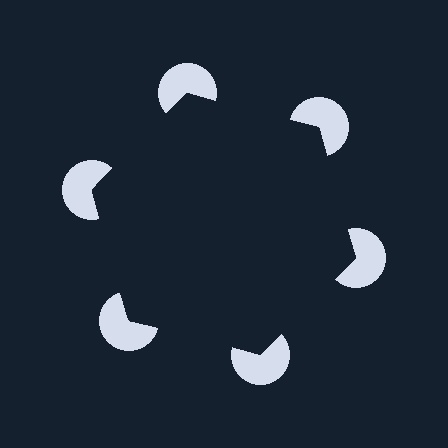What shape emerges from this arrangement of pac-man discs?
An illusory hexagon — its edges are inferred from the aligned wedge cuts in the pac-man discs, not physically drawn.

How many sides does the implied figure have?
6 sides.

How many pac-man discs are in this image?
There are 6 — one at each vertex of the illusory hexagon.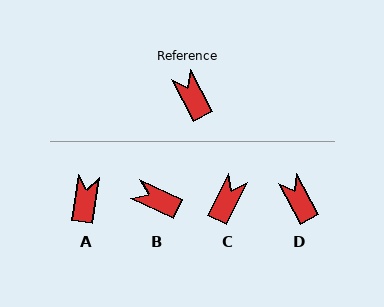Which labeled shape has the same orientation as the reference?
D.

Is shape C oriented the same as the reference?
No, it is off by about 55 degrees.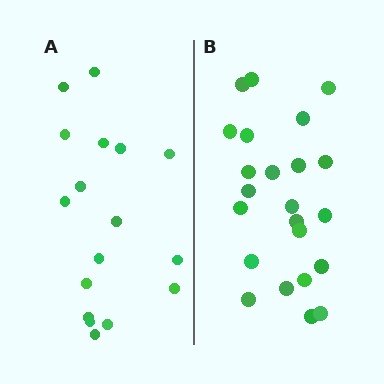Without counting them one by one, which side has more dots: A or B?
Region B (the right region) has more dots.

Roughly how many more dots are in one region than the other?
Region B has about 6 more dots than region A.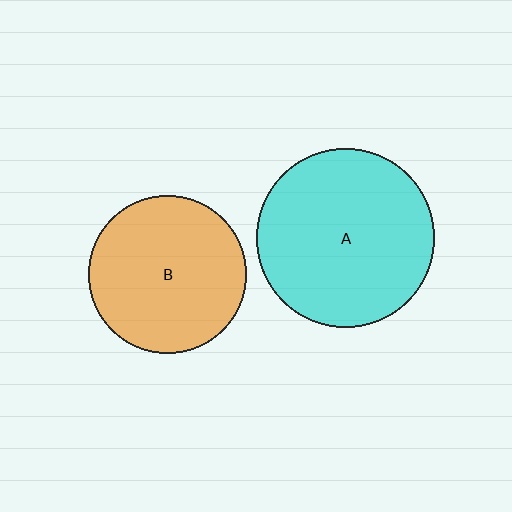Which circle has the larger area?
Circle A (cyan).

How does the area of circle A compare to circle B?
Approximately 1.3 times.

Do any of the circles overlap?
No, none of the circles overlap.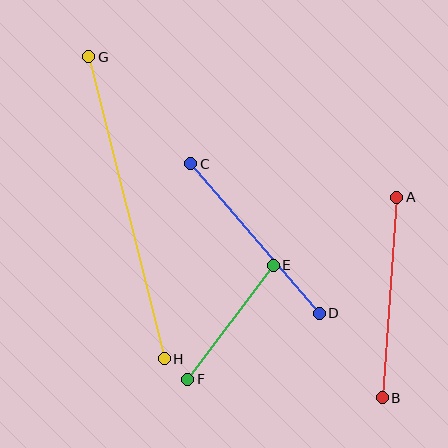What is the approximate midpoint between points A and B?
The midpoint is at approximately (389, 297) pixels.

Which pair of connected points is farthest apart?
Points G and H are farthest apart.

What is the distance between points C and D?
The distance is approximately 198 pixels.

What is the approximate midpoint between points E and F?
The midpoint is at approximately (231, 322) pixels.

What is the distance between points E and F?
The distance is approximately 143 pixels.